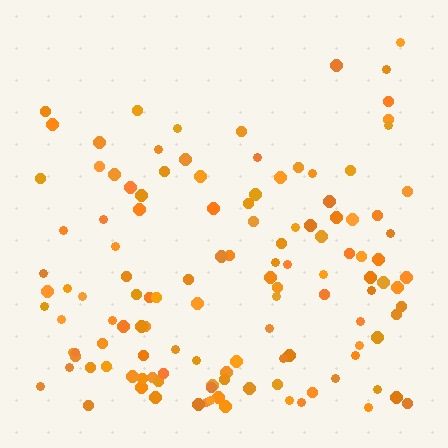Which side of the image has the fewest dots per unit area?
The top.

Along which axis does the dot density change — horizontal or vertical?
Vertical.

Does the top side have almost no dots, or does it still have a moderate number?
Still a moderate number, just noticeably fewer than the bottom.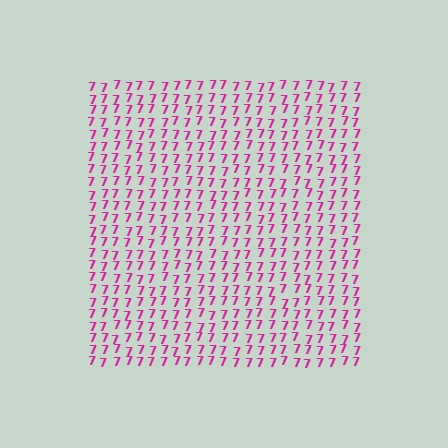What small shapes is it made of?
It is made of small digit 7's.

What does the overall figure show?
The overall figure shows a square.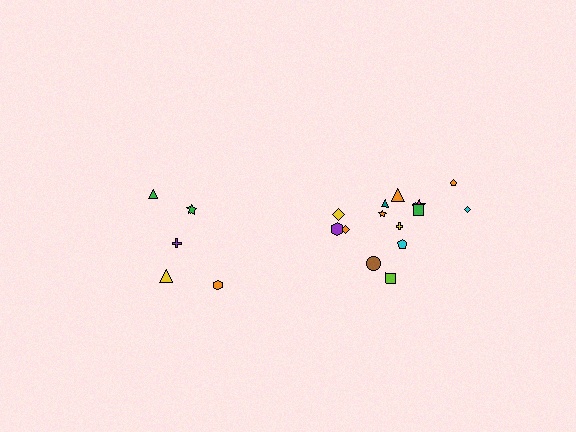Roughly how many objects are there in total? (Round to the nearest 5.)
Roughly 20 objects in total.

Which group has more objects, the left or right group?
The right group.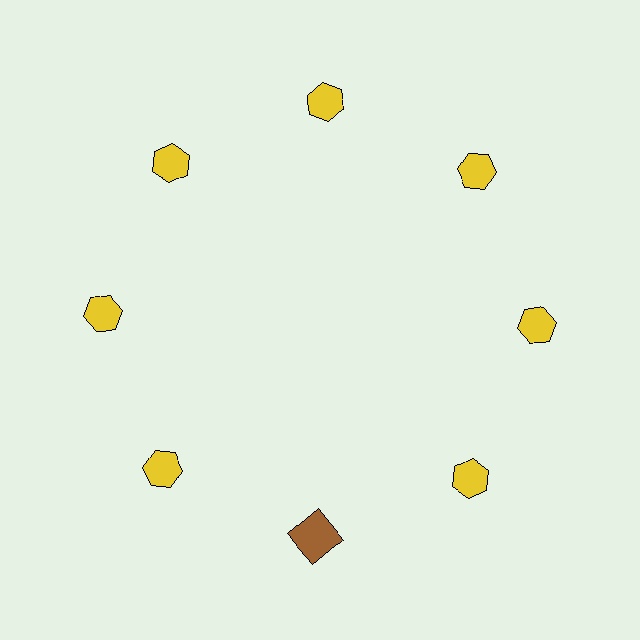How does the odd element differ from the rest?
It differs in both color (brown instead of yellow) and shape (square instead of hexagon).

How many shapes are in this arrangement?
There are 8 shapes arranged in a ring pattern.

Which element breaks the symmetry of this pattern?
The brown square at roughly the 6 o'clock position breaks the symmetry. All other shapes are yellow hexagons.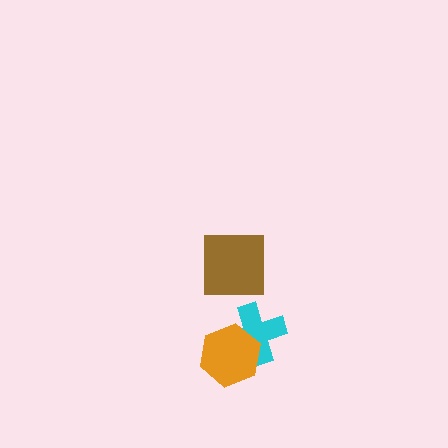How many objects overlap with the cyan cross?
1 object overlaps with the cyan cross.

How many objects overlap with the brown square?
0 objects overlap with the brown square.